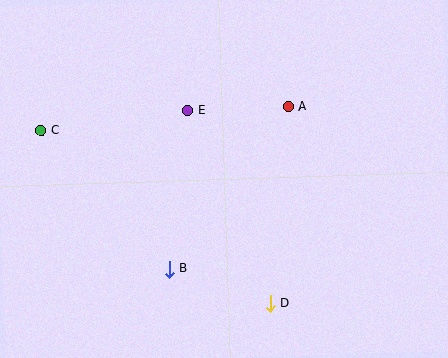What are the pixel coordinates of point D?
Point D is at (270, 303).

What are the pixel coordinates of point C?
Point C is at (41, 131).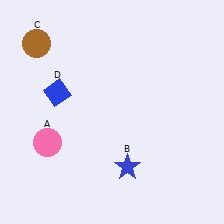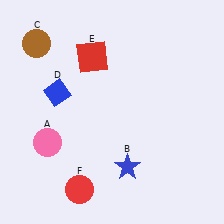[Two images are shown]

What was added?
A red square (E), a red circle (F) were added in Image 2.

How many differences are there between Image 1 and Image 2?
There are 2 differences between the two images.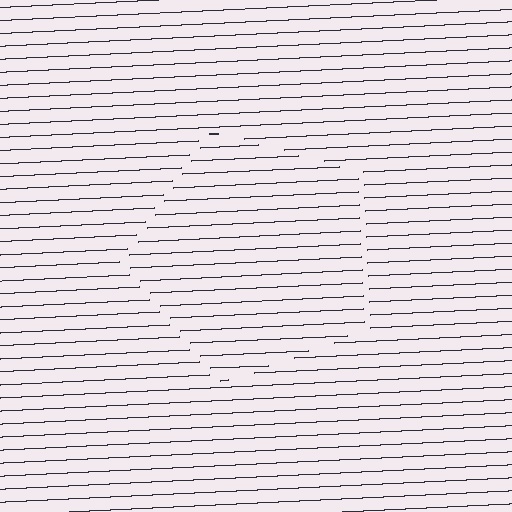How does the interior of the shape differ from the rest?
The interior of the shape contains the same grating, shifted by half a period — the contour is defined by the phase discontinuity where line-ends from the inner and outer gratings abut.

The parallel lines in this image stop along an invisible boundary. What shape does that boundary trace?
An illusory pentagon. The interior of the shape contains the same grating, shifted by half a period — the contour is defined by the phase discontinuity where line-ends from the inner and outer gratings abut.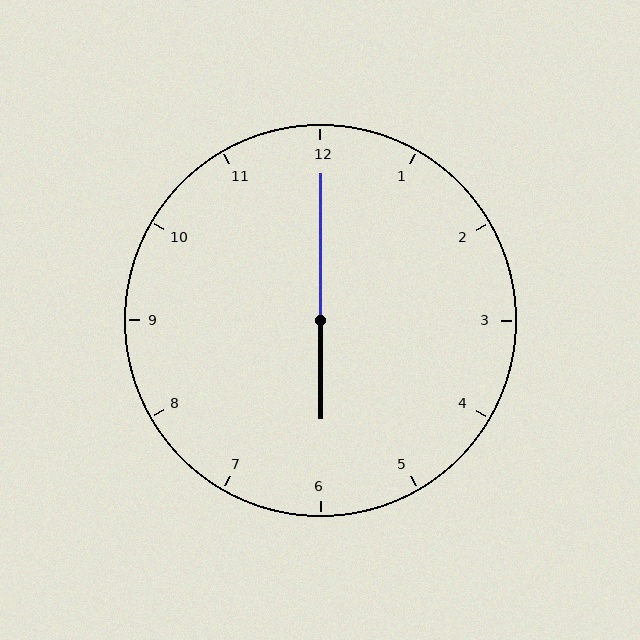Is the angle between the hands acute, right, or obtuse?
It is obtuse.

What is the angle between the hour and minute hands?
Approximately 180 degrees.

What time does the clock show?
6:00.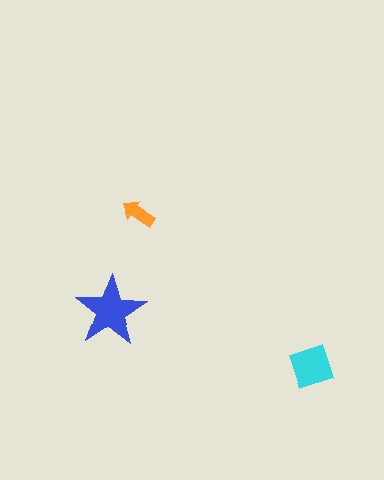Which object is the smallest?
The orange arrow.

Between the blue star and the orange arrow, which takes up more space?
The blue star.